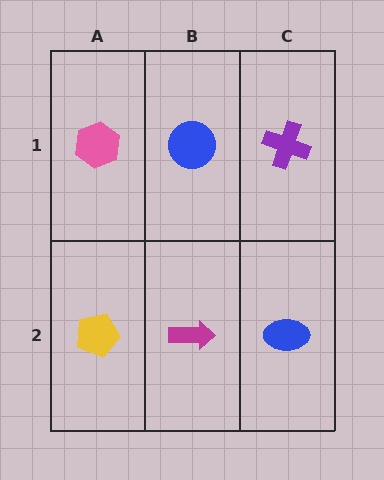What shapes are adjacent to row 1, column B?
A magenta arrow (row 2, column B), a pink hexagon (row 1, column A), a purple cross (row 1, column C).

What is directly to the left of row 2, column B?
A yellow pentagon.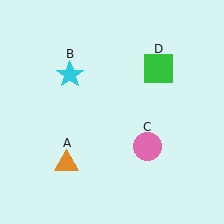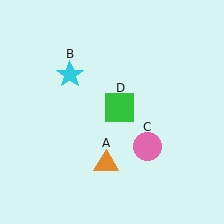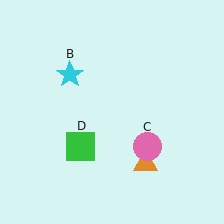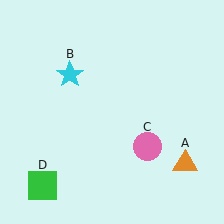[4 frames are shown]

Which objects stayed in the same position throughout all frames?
Cyan star (object B) and pink circle (object C) remained stationary.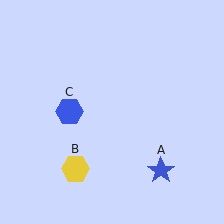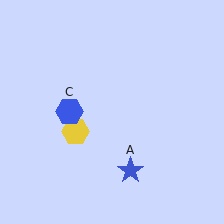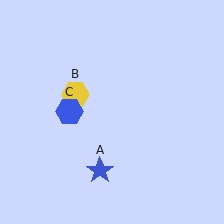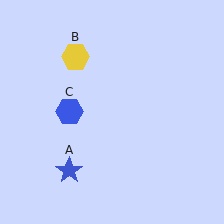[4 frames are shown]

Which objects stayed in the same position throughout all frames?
Blue hexagon (object C) remained stationary.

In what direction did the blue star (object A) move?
The blue star (object A) moved left.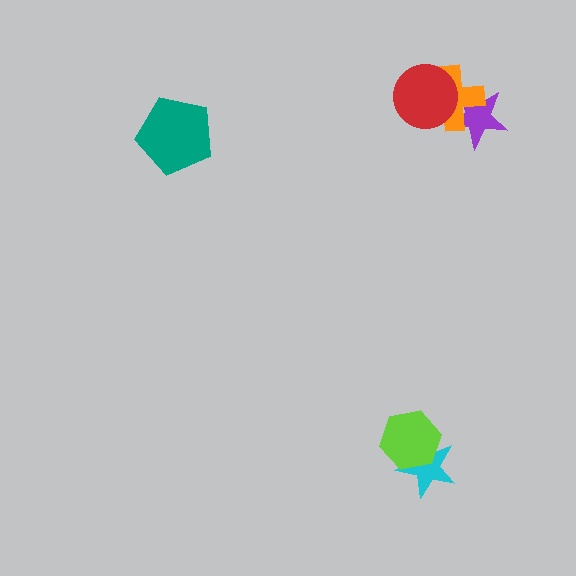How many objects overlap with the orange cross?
2 objects overlap with the orange cross.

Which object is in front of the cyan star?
The lime hexagon is in front of the cyan star.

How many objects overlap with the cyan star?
1 object overlaps with the cyan star.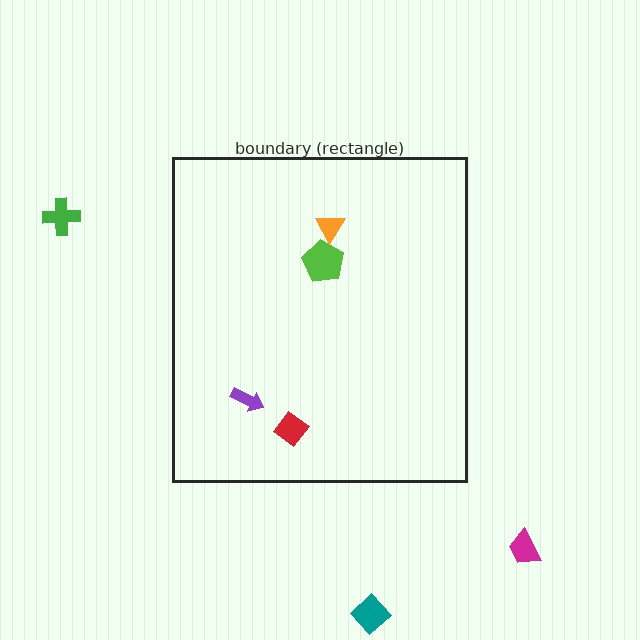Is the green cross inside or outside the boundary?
Outside.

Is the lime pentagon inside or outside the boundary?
Inside.